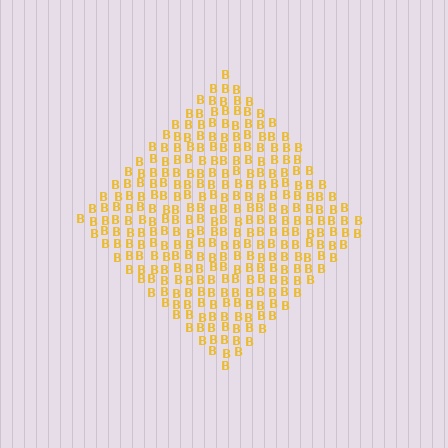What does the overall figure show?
The overall figure shows a diamond.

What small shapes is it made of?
It is made of small letter B's.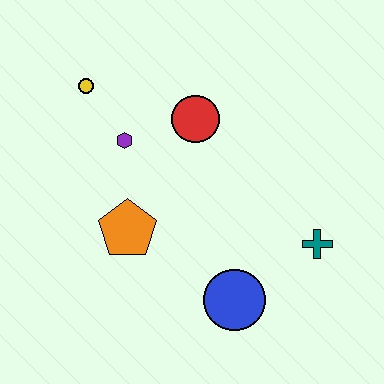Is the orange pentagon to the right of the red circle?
No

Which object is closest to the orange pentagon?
The purple hexagon is closest to the orange pentagon.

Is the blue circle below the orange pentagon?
Yes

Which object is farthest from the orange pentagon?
The teal cross is farthest from the orange pentagon.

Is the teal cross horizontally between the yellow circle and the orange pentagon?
No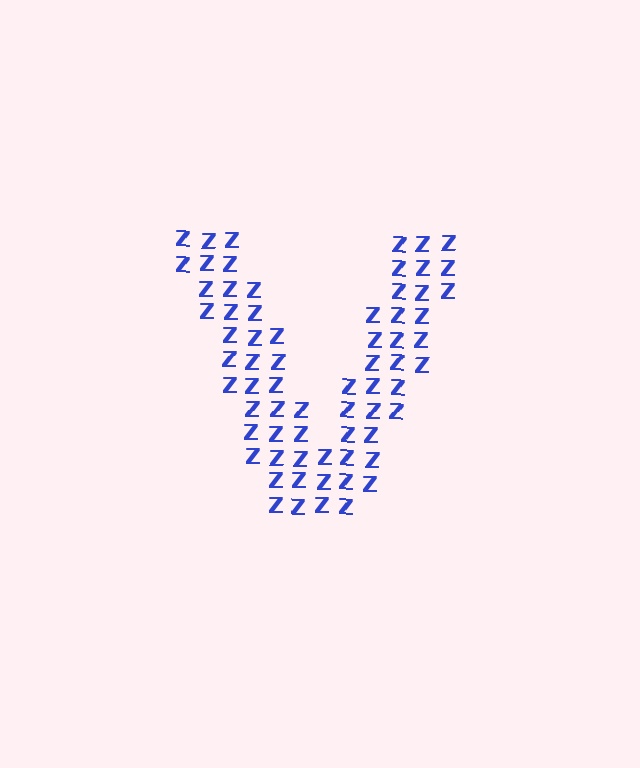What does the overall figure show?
The overall figure shows the letter V.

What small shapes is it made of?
It is made of small letter Z's.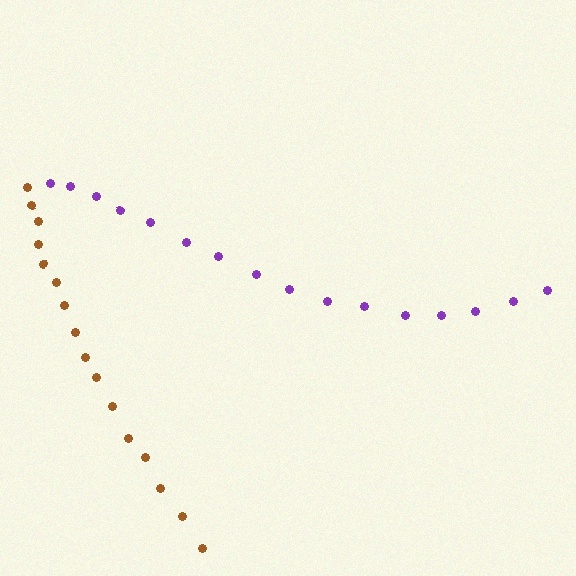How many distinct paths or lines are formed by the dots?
There are 2 distinct paths.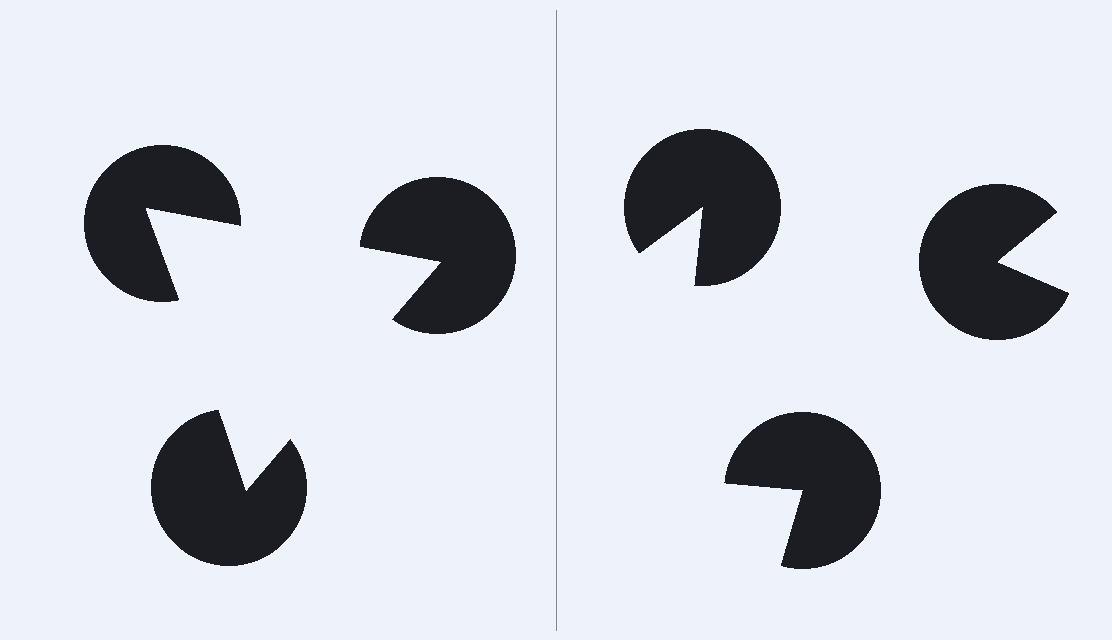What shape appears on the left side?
An illusory triangle.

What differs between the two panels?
The pac-man discs are positioned identically on both sides; only the wedge orientations differ. On the left they align to a triangle; on the right they are misaligned.